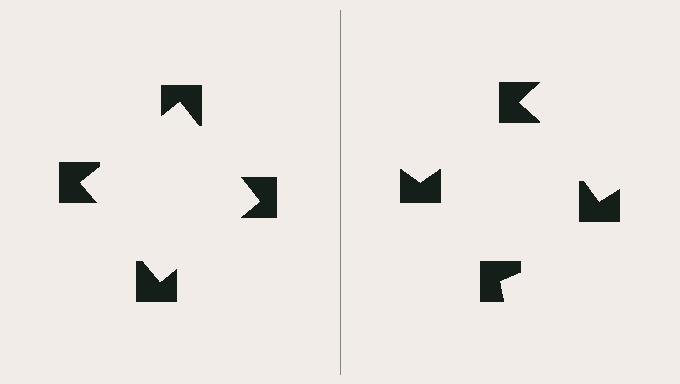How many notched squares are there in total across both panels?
8 — 4 on each side.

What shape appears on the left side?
An illusory square.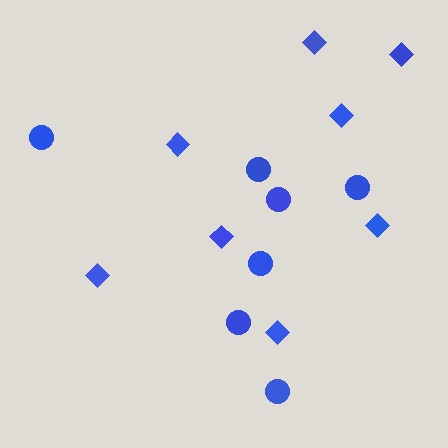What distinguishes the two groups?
There are 2 groups: one group of diamonds (8) and one group of circles (7).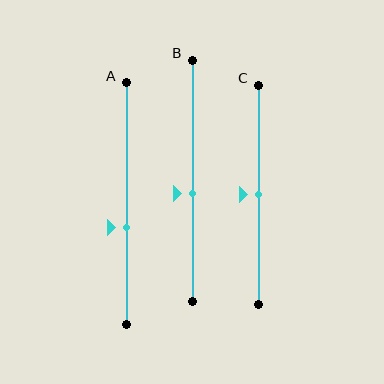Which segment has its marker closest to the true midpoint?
Segment C has its marker closest to the true midpoint.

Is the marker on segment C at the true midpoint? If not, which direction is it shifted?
Yes, the marker on segment C is at the true midpoint.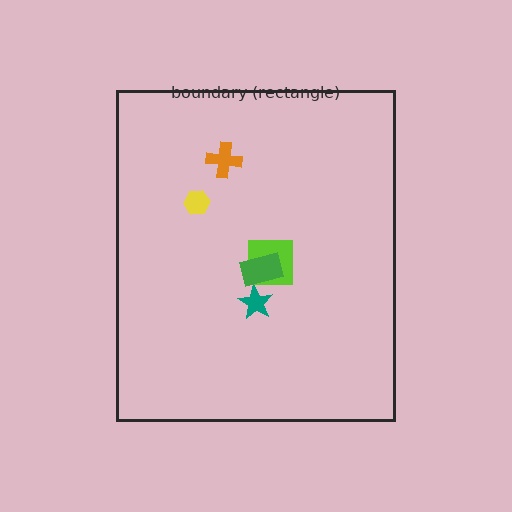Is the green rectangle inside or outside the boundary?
Inside.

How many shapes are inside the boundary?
5 inside, 0 outside.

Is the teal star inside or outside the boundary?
Inside.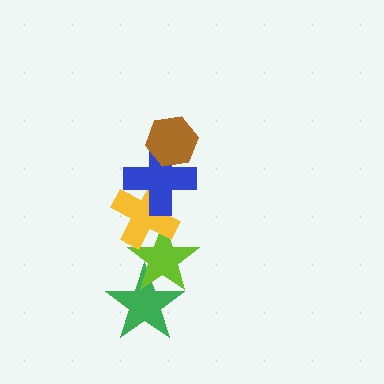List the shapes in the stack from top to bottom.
From top to bottom: the brown hexagon, the blue cross, the yellow cross, the lime star, the green star.